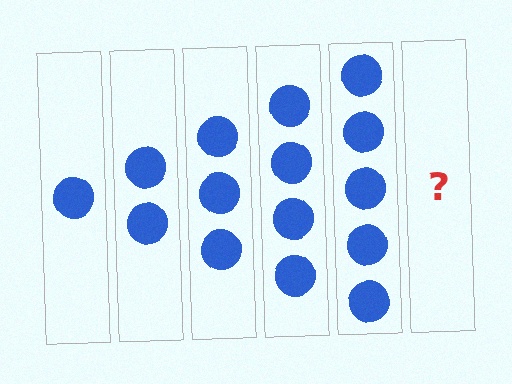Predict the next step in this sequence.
The next step is 6 circles.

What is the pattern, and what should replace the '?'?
The pattern is that each step adds one more circle. The '?' should be 6 circles.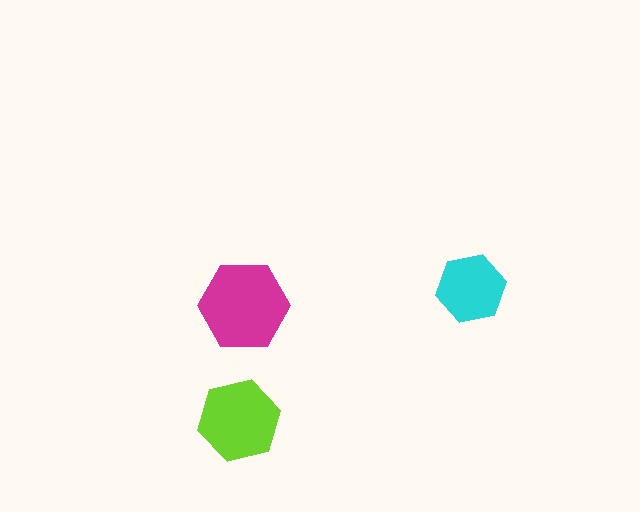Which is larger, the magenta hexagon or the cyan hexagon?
The magenta one.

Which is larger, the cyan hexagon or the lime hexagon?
The lime one.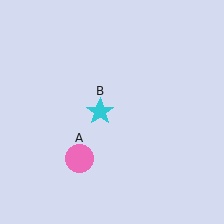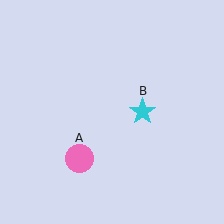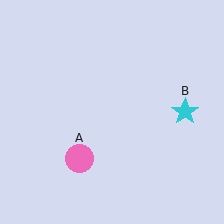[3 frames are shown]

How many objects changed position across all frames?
1 object changed position: cyan star (object B).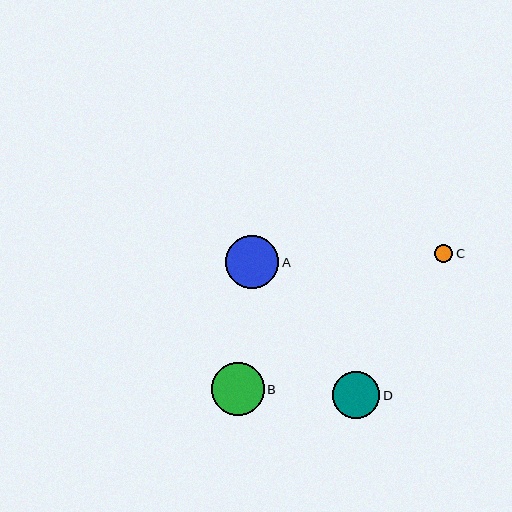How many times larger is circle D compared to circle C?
Circle D is approximately 2.6 times the size of circle C.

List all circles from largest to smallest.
From largest to smallest: B, A, D, C.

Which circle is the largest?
Circle B is the largest with a size of approximately 53 pixels.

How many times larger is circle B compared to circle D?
Circle B is approximately 1.1 times the size of circle D.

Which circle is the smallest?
Circle C is the smallest with a size of approximately 18 pixels.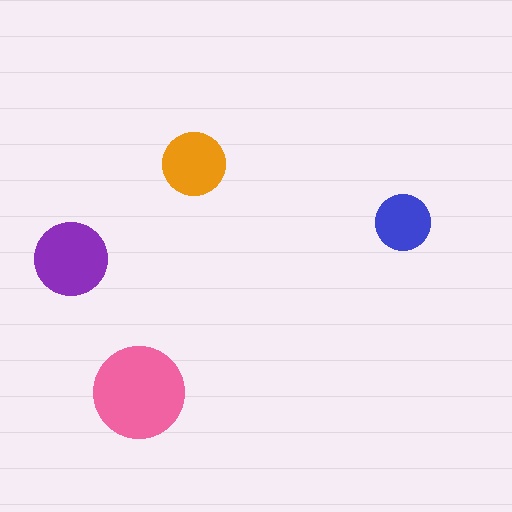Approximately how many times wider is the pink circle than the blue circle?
About 1.5 times wider.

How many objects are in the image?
There are 4 objects in the image.